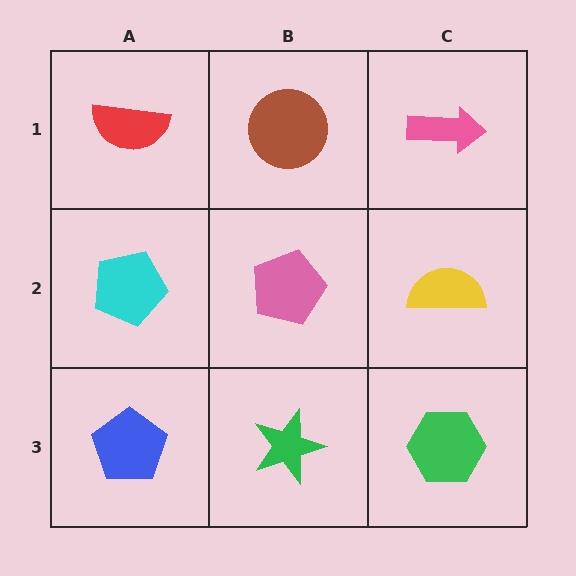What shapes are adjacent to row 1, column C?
A yellow semicircle (row 2, column C), a brown circle (row 1, column B).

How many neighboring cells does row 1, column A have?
2.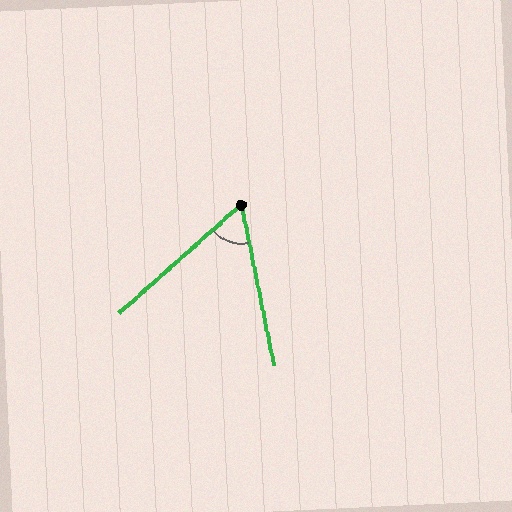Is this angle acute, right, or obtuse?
It is acute.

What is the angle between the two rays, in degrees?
Approximately 59 degrees.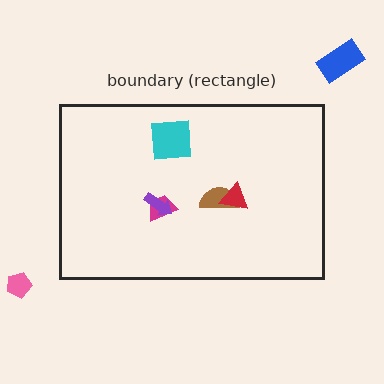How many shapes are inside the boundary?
5 inside, 2 outside.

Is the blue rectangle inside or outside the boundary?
Outside.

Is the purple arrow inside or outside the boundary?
Inside.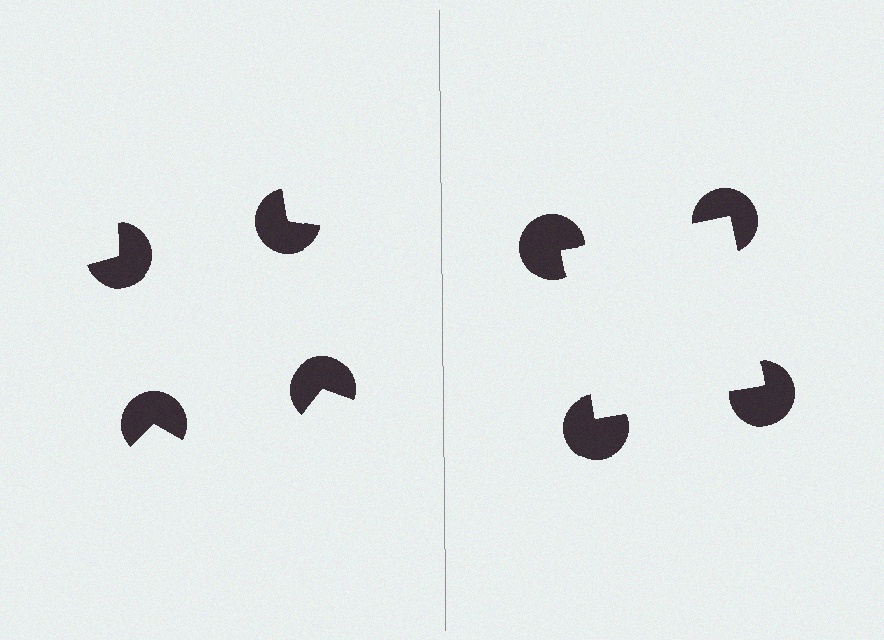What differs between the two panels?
The pac-man discs are positioned identically on both sides; only the wedge orientations differ. On the right they align to a square; on the left they are misaligned.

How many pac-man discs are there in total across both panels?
8 — 4 on each side.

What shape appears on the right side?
An illusory square.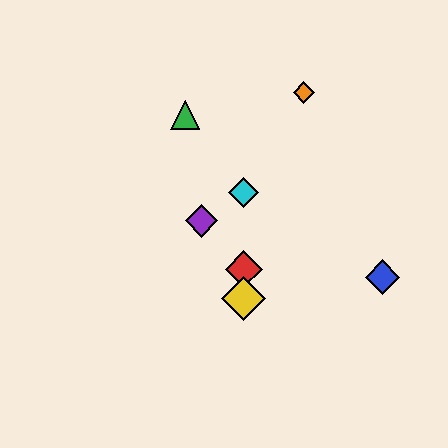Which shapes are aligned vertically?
The red diamond, the yellow diamond, the cyan diamond are aligned vertically.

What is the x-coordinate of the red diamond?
The red diamond is at x≈244.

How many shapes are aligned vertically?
3 shapes (the red diamond, the yellow diamond, the cyan diamond) are aligned vertically.